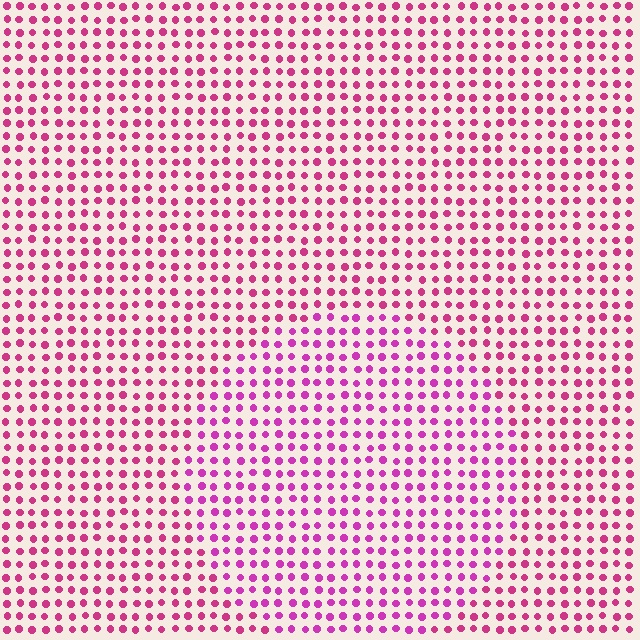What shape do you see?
I see a circle.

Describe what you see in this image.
The image is filled with small magenta elements in a uniform arrangement. A circle-shaped region is visible where the elements are tinted to a slightly different hue, forming a subtle color boundary.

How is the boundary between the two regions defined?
The boundary is defined purely by a slight shift in hue (about 20 degrees). Spacing, size, and orientation are identical on both sides.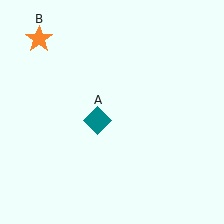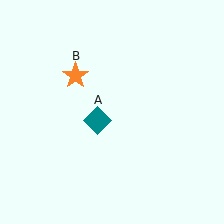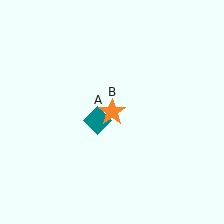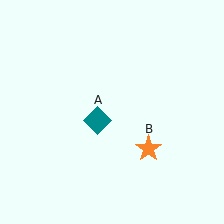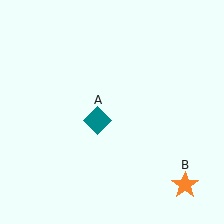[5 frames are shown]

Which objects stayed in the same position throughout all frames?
Teal diamond (object A) remained stationary.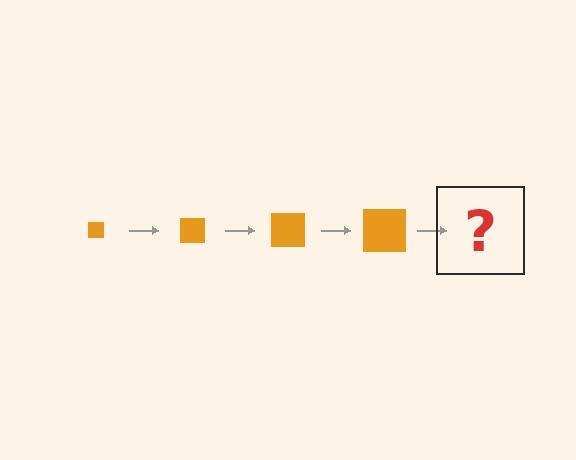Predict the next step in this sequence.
The next step is an orange square, larger than the previous one.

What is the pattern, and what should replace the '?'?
The pattern is that the square gets progressively larger each step. The '?' should be an orange square, larger than the previous one.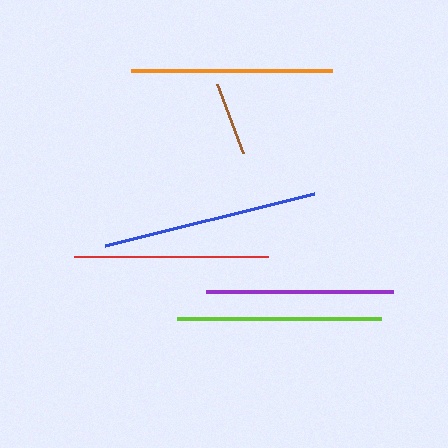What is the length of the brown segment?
The brown segment is approximately 74 pixels long.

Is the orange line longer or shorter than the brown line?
The orange line is longer than the brown line.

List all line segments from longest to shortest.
From longest to shortest: blue, lime, orange, red, purple, brown.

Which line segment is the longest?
The blue line is the longest at approximately 215 pixels.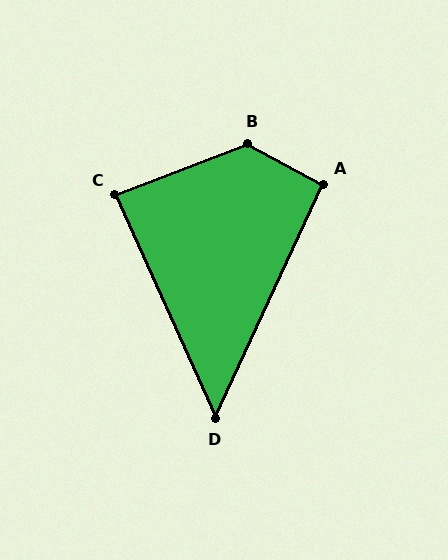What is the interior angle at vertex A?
Approximately 93 degrees (approximately right).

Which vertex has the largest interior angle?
B, at approximately 131 degrees.